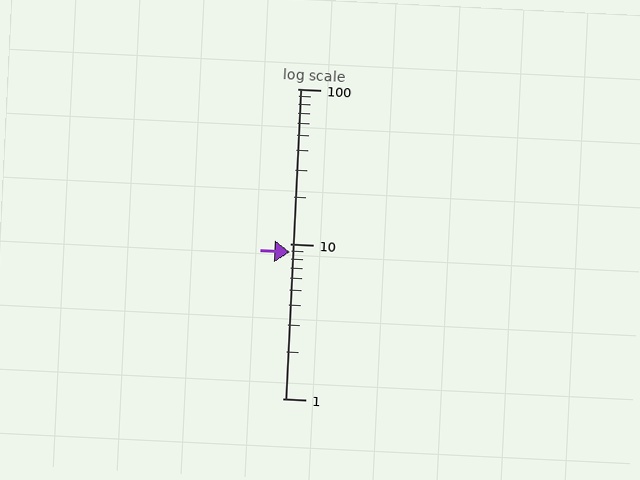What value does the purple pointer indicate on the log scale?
The pointer indicates approximately 8.8.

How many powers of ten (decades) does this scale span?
The scale spans 2 decades, from 1 to 100.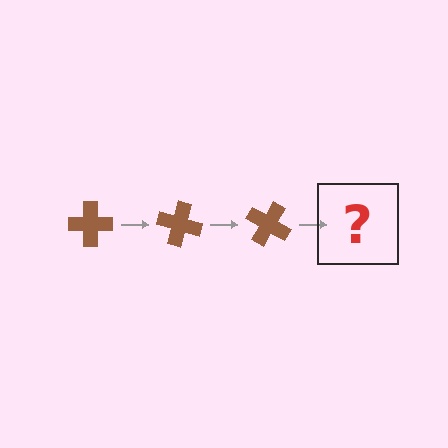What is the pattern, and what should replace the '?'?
The pattern is that the cross rotates 15 degrees each step. The '?' should be a brown cross rotated 45 degrees.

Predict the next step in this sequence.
The next step is a brown cross rotated 45 degrees.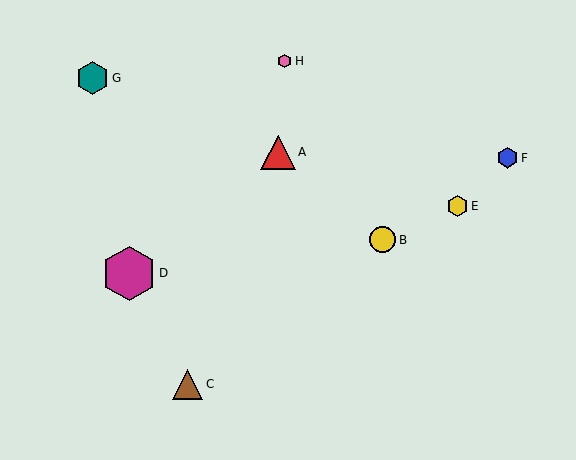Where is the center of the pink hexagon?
The center of the pink hexagon is at (285, 61).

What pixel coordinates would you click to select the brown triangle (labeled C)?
Click at (187, 384) to select the brown triangle C.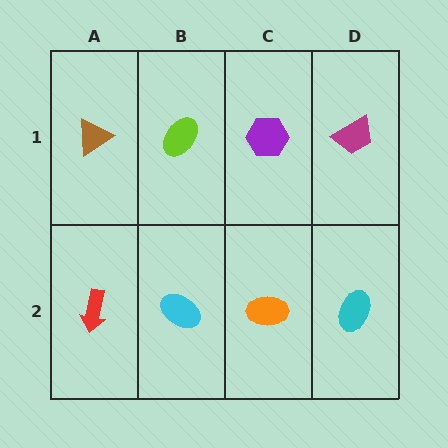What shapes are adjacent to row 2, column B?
A lime ellipse (row 1, column B), a red arrow (row 2, column A), an orange ellipse (row 2, column C).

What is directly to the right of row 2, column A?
A cyan ellipse.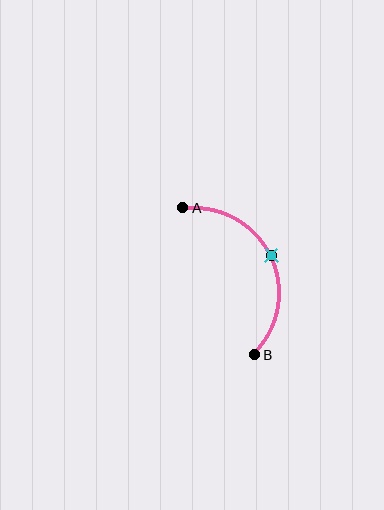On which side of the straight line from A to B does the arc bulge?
The arc bulges to the right of the straight line connecting A and B.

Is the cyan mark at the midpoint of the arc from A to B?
Yes. The cyan mark lies on the arc at equal arc-length from both A and B — it is the arc midpoint.